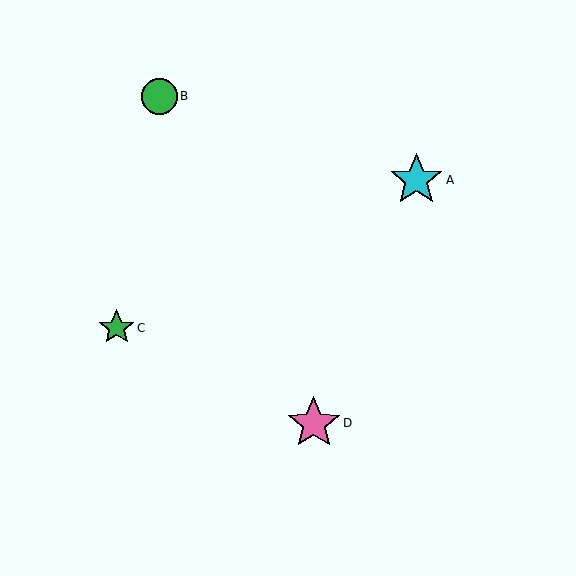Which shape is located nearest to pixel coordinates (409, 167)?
The cyan star (labeled A) at (416, 180) is nearest to that location.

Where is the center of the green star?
The center of the green star is at (117, 328).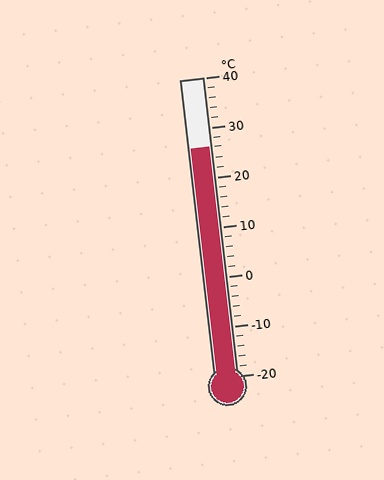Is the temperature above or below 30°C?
The temperature is below 30°C.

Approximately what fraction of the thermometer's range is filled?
The thermometer is filled to approximately 75% of its range.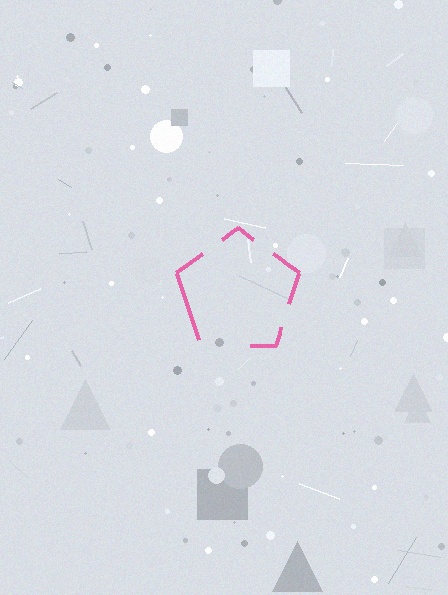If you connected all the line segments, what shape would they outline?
They would outline a pentagon.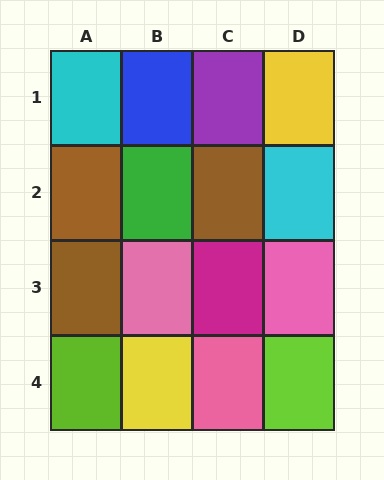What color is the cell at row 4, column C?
Pink.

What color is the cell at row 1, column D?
Yellow.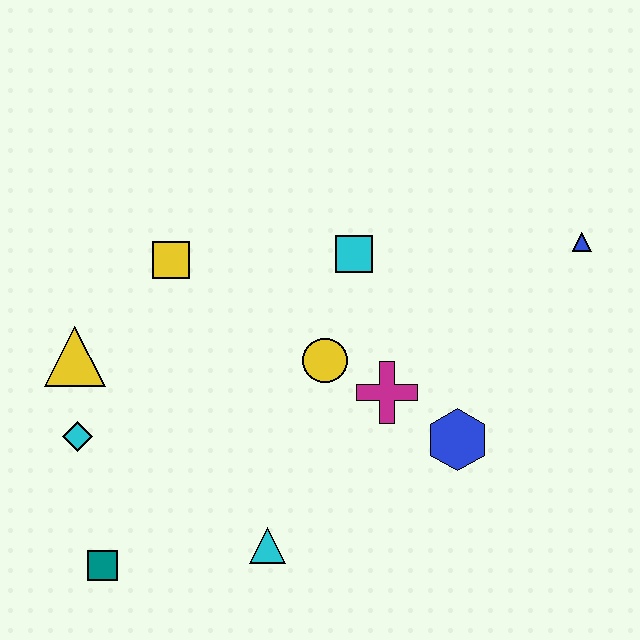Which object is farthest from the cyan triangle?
The blue triangle is farthest from the cyan triangle.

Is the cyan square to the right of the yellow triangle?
Yes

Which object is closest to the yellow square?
The yellow triangle is closest to the yellow square.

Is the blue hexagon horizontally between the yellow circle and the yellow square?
No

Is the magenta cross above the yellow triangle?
No